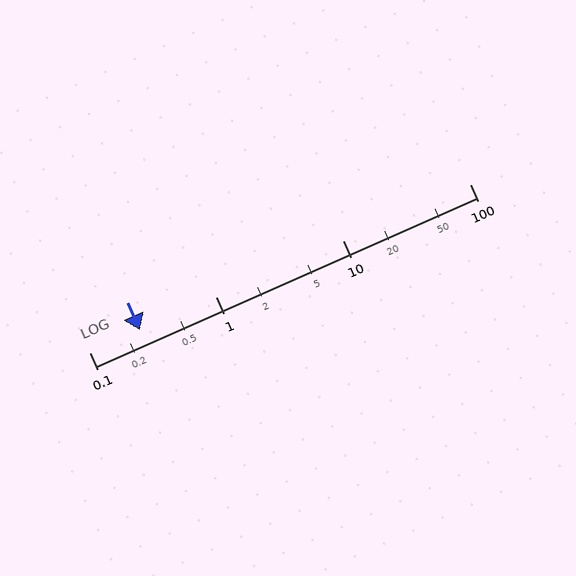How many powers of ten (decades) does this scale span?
The scale spans 3 decades, from 0.1 to 100.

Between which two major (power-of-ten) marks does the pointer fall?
The pointer is between 0.1 and 1.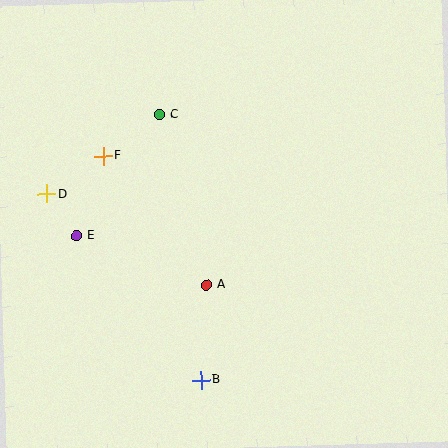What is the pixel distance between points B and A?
The distance between B and A is 95 pixels.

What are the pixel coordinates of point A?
Point A is at (206, 285).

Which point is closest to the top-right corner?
Point C is closest to the top-right corner.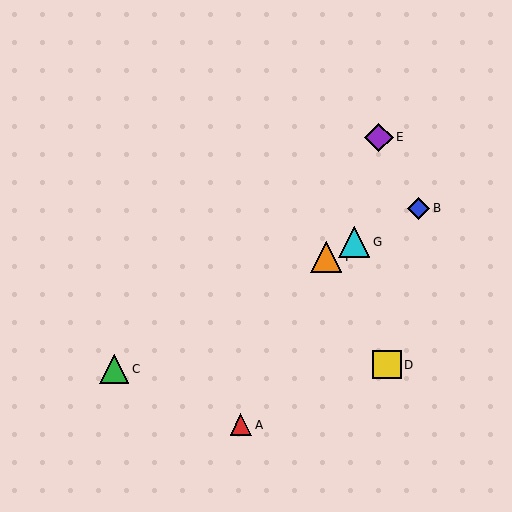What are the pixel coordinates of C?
Object C is at (114, 369).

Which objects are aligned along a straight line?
Objects B, C, F, G are aligned along a straight line.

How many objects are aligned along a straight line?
4 objects (B, C, F, G) are aligned along a straight line.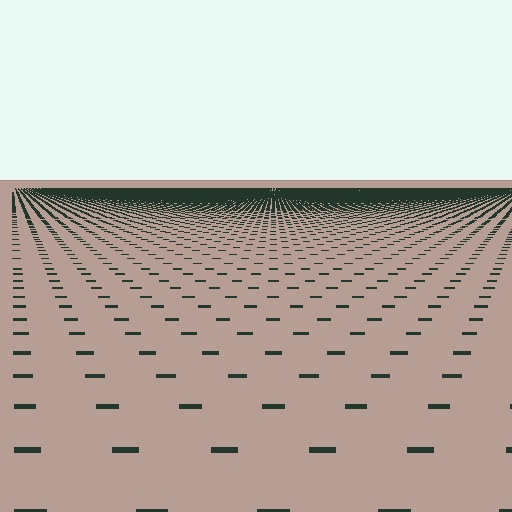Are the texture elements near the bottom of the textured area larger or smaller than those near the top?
Larger. Near the bottom, elements are closer to the viewer and appear at a bigger on-screen size.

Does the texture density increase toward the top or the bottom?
Density increases toward the top.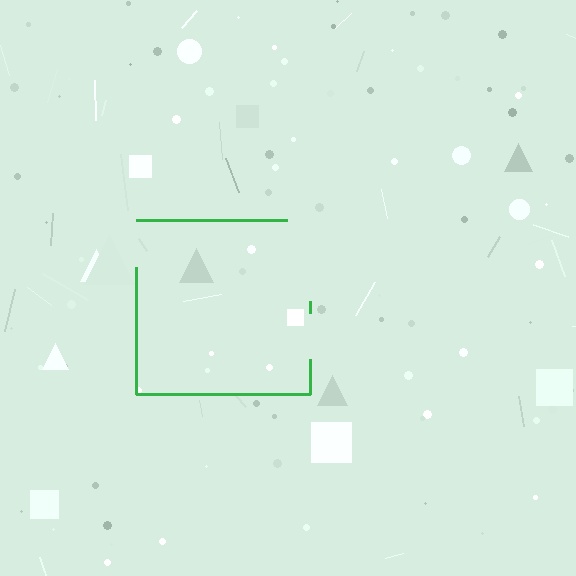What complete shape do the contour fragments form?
The contour fragments form a square.